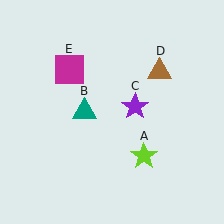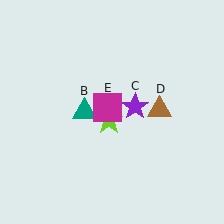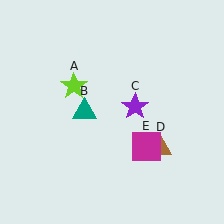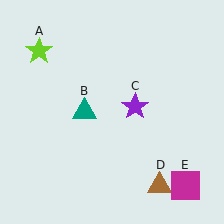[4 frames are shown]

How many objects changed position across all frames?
3 objects changed position: lime star (object A), brown triangle (object D), magenta square (object E).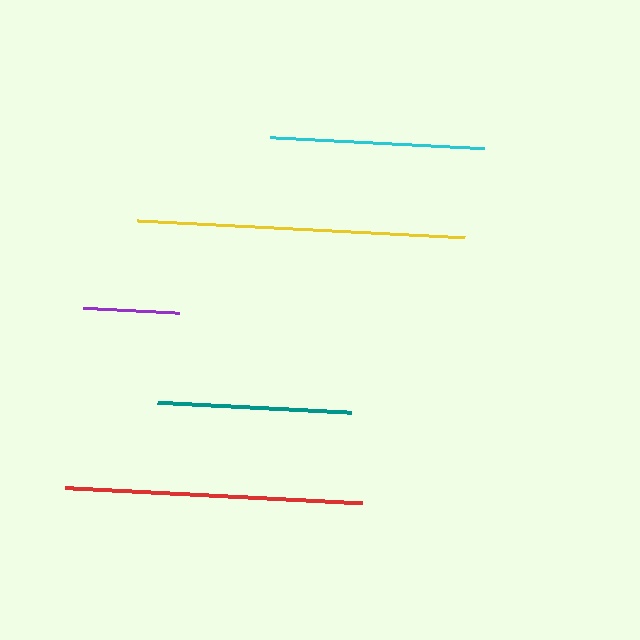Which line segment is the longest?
The yellow line is the longest at approximately 328 pixels.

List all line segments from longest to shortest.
From longest to shortest: yellow, red, cyan, teal, purple.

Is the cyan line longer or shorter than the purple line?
The cyan line is longer than the purple line.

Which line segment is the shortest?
The purple line is the shortest at approximately 97 pixels.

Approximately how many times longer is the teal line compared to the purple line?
The teal line is approximately 2.0 times the length of the purple line.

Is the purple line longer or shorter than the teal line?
The teal line is longer than the purple line.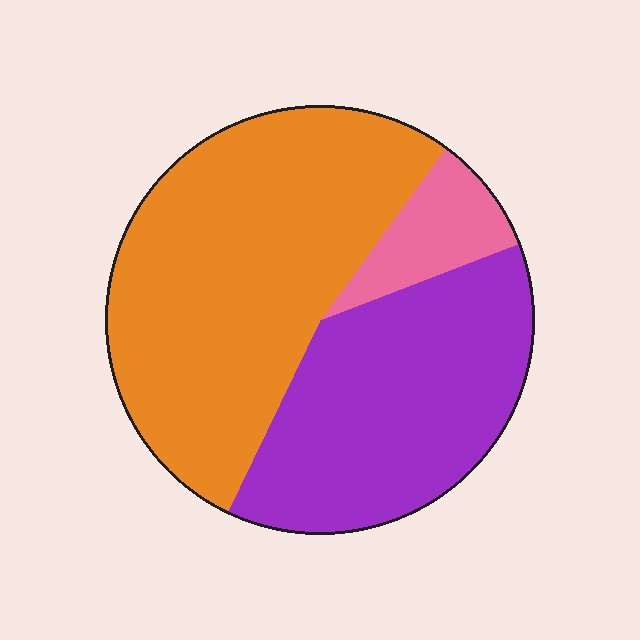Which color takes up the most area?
Orange, at roughly 55%.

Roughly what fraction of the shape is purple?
Purple takes up between a quarter and a half of the shape.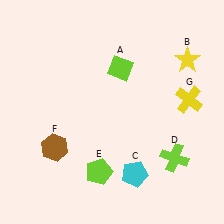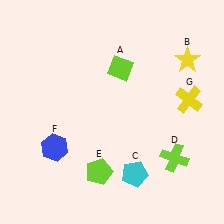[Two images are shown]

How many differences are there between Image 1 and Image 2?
There is 1 difference between the two images.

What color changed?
The hexagon (F) changed from brown in Image 1 to blue in Image 2.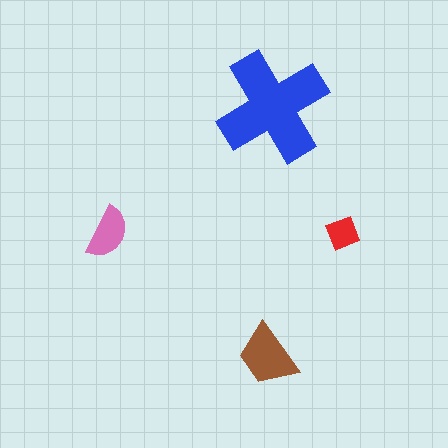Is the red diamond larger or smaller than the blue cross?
Smaller.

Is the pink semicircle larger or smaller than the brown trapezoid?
Smaller.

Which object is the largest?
The blue cross.